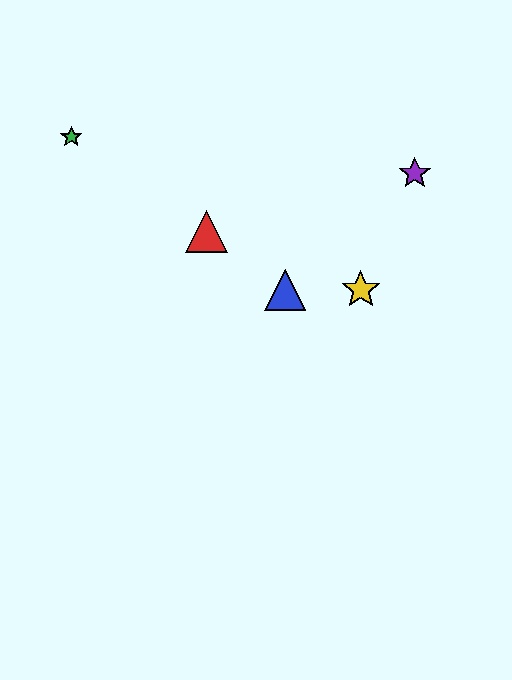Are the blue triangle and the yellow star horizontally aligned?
Yes, both are at y≈290.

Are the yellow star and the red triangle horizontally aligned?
No, the yellow star is at y≈290 and the red triangle is at y≈232.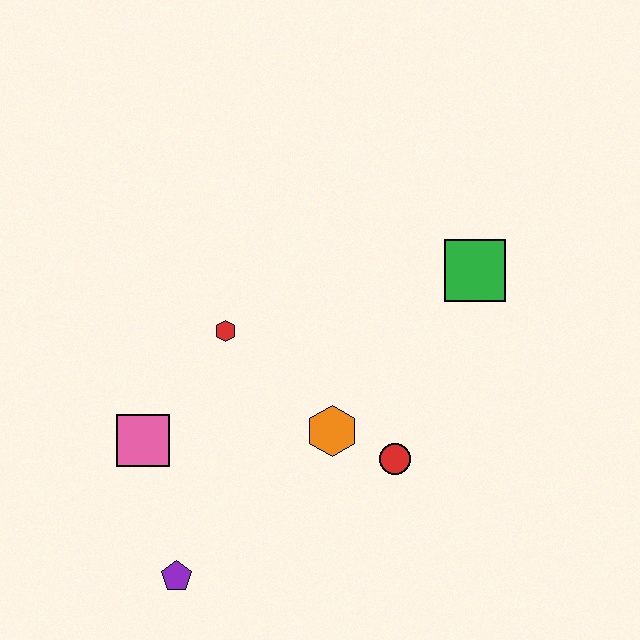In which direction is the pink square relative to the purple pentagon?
The pink square is above the purple pentagon.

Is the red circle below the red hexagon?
Yes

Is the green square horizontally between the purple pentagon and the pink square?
No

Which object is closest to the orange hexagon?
The red circle is closest to the orange hexagon.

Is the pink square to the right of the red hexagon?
No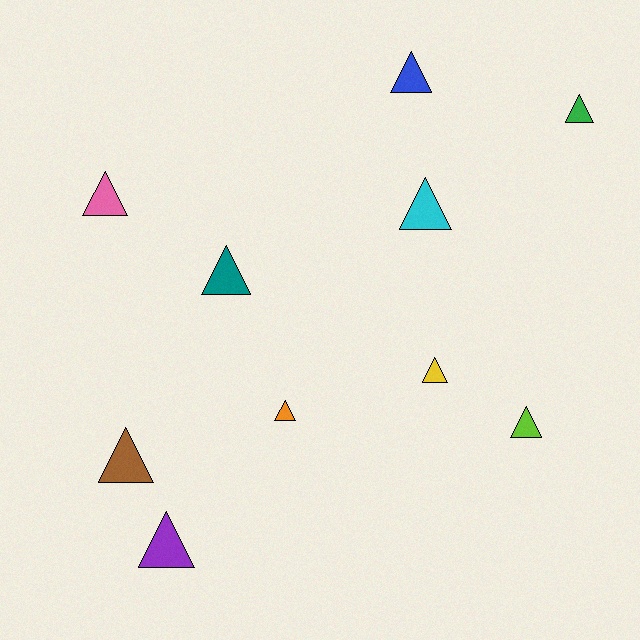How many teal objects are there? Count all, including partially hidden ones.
There is 1 teal object.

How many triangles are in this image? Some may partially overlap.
There are 10 triangles.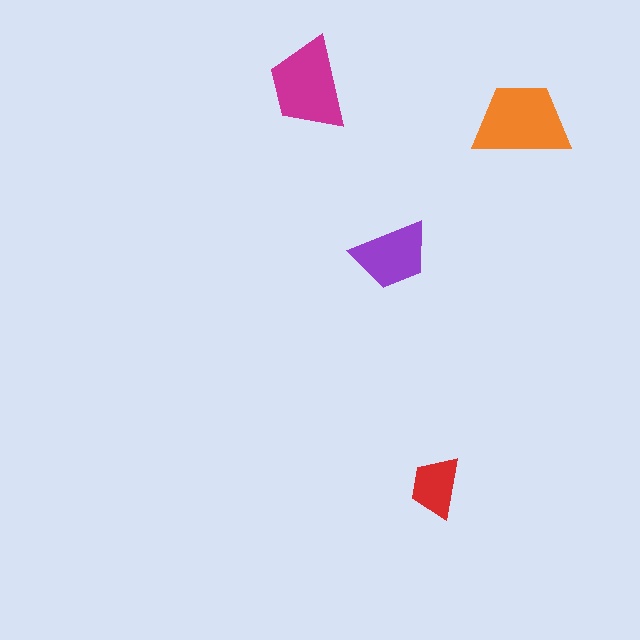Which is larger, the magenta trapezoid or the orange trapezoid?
The orange one.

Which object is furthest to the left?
The magenta trapezoid is leftmost.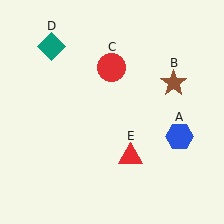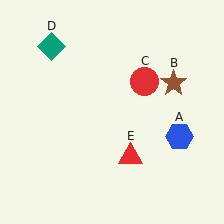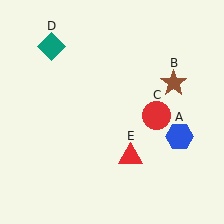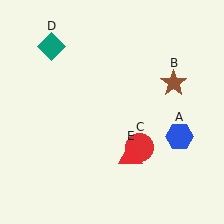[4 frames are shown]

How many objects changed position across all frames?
1 object changed position: red circle (object C).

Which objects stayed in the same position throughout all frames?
Blue hexagon (object A) and brown star (object B) and teal diamond (object D) and red triangle (object E) remained stationary.